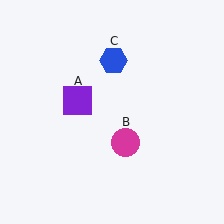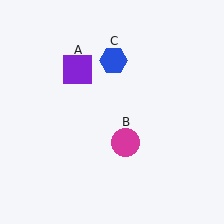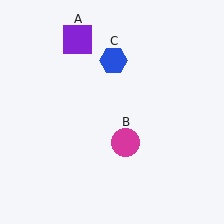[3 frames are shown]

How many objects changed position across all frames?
1 object changed position: purple square (object A).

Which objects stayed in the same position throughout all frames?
Magenta circle (object B) and blue hexagon (object C) remained stationary.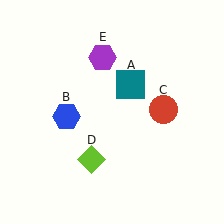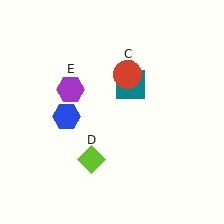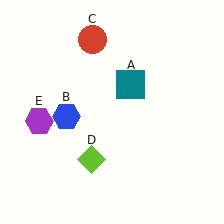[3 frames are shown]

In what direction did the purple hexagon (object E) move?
The purple hexagon (object E) moved down and to the left.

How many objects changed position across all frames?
2 objects changed position: red circle (object C), purple hexagon (object E).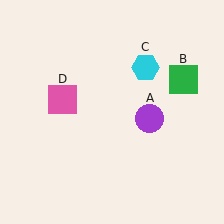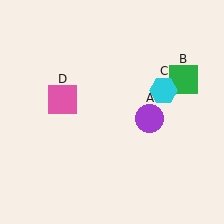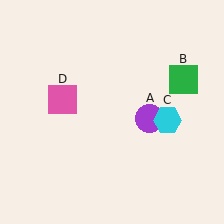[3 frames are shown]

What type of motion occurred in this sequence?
The cyan hexagon (object C) rotated clockwise around the center of the scene.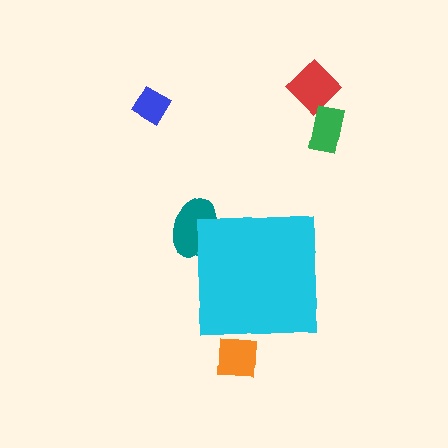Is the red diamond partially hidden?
No, the red diamond is fully visible.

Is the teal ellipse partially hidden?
Yes, the teal ellipse is partially hidden behind the cyan square.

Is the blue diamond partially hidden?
No, the blue diamond is fully visible.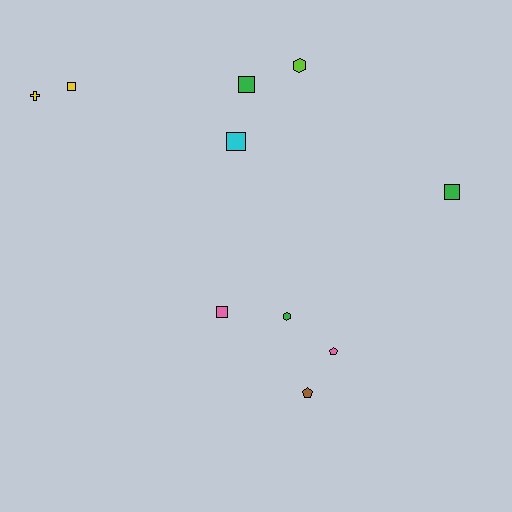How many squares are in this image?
There are 5 squares.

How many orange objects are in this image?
There are no orange objects.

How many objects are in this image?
There are 10 objects.